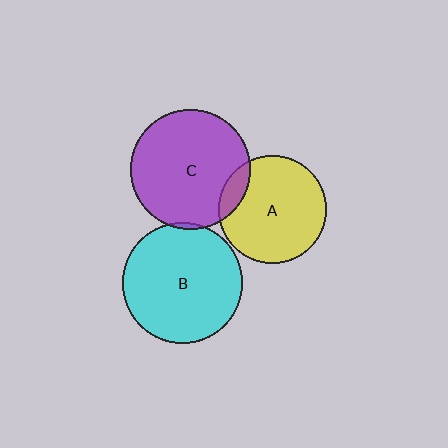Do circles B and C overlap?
Yes.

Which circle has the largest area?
Circle C (purple).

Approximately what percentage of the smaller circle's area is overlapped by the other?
Approximately 5%.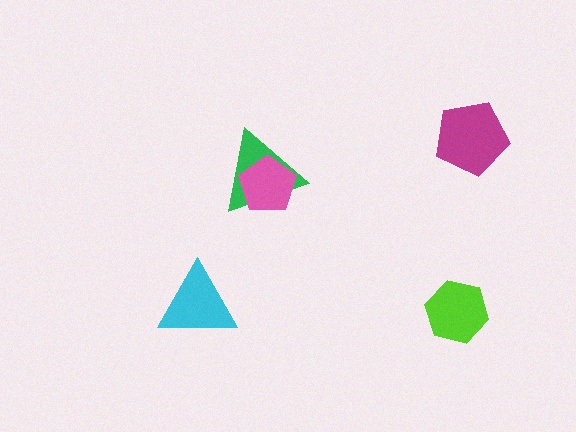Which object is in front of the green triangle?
The pink pentagon is in front of the green triangle.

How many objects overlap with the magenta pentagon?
0 objects overlap with the magenta pentagon.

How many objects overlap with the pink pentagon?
1 object overlaps with the pink pentagon.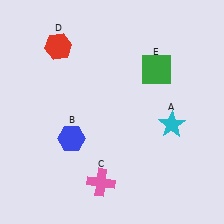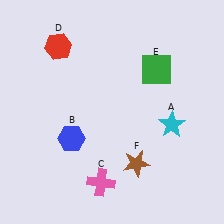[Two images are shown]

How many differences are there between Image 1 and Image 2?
There is 1 difference between the two images.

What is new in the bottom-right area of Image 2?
A brown star (F) was added in the bottom-right area of Image 2.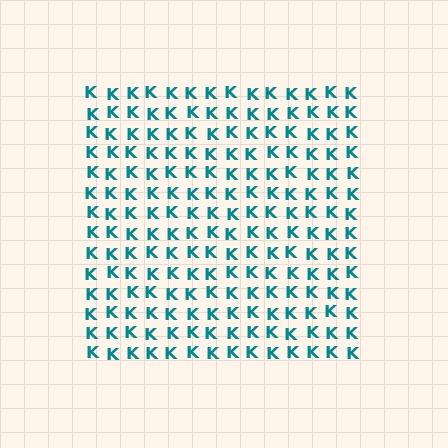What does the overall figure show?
The overall figure shows a square.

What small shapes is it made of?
It is made of small letter K's.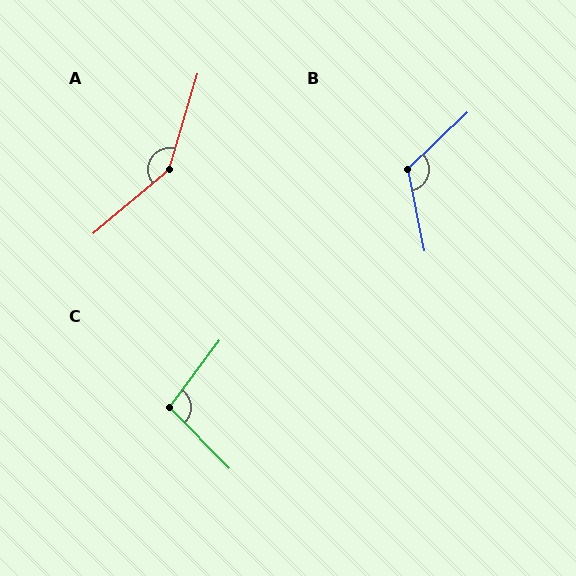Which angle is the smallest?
C, at approximately 99 degrees.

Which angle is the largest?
A, at approximately 147 degrees.